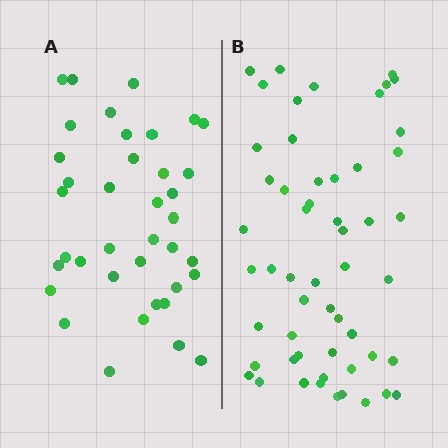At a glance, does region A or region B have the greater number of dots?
Region B (the right region) has more dots.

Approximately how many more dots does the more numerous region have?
Region B has approximately 15 more dots than region A.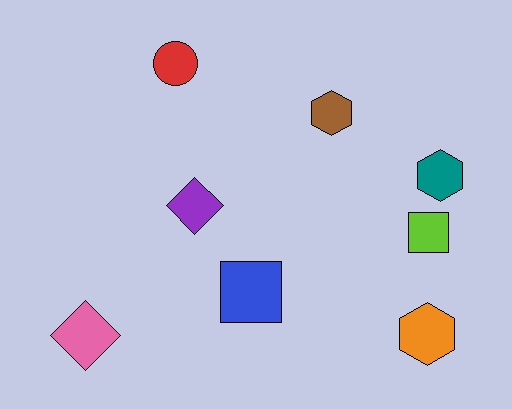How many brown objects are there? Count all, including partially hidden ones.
There is 1 brown object.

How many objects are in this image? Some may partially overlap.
There are 8 objects.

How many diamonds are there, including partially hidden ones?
There are 2 diamonds.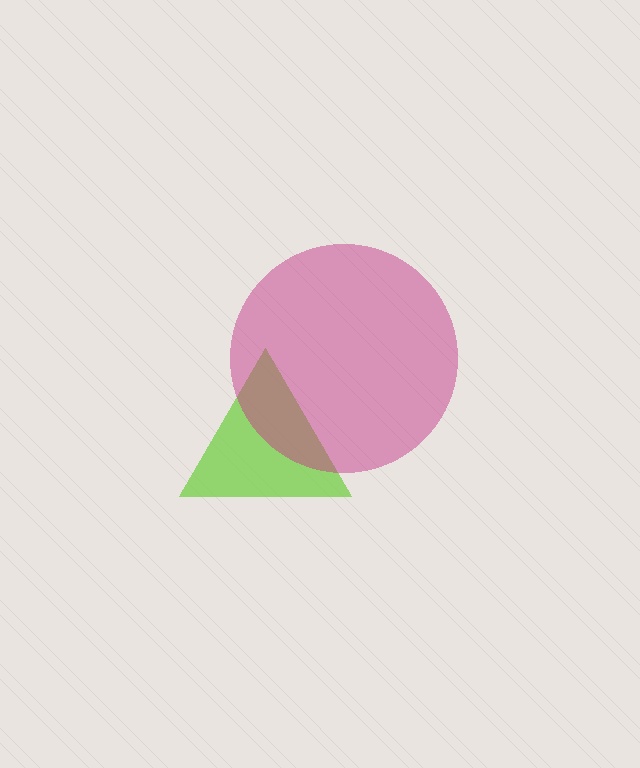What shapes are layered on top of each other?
The layered shapes are: a lime triangle, a magenta circle.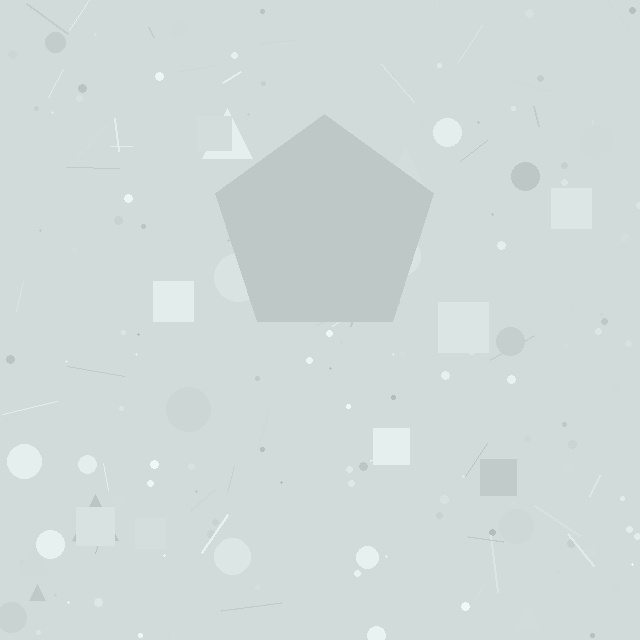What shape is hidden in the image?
A pentagon is hidden in the image.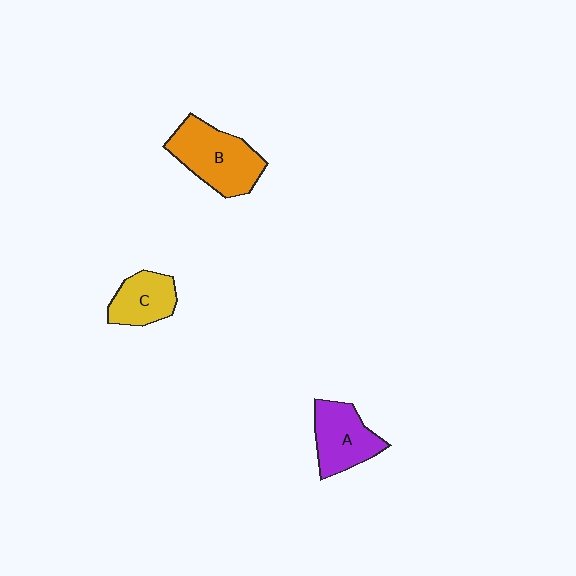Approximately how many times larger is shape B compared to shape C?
Approximately 1.6 times.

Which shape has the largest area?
Shape B (orange).